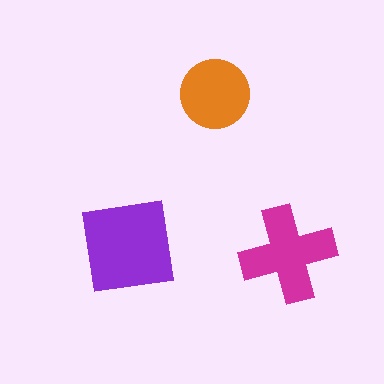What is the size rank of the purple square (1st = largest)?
1st.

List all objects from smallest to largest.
The orange circle, the magenta cross, the purple square.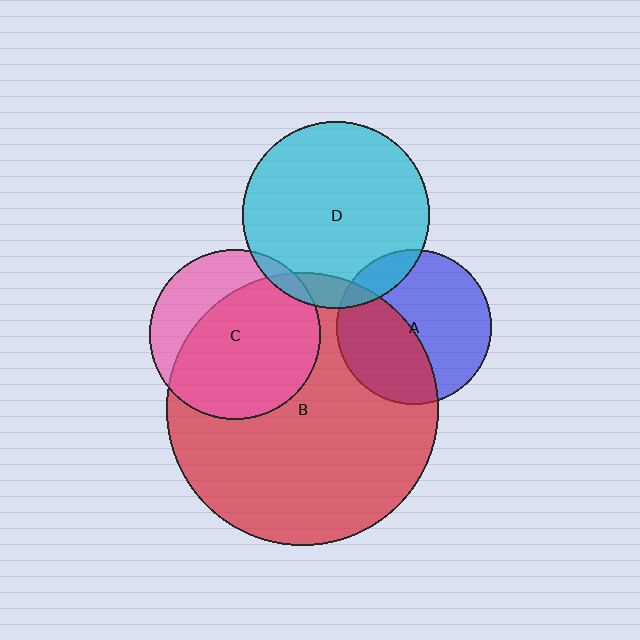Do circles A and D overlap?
Yes.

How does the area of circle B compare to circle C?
Approximately 2.6 times.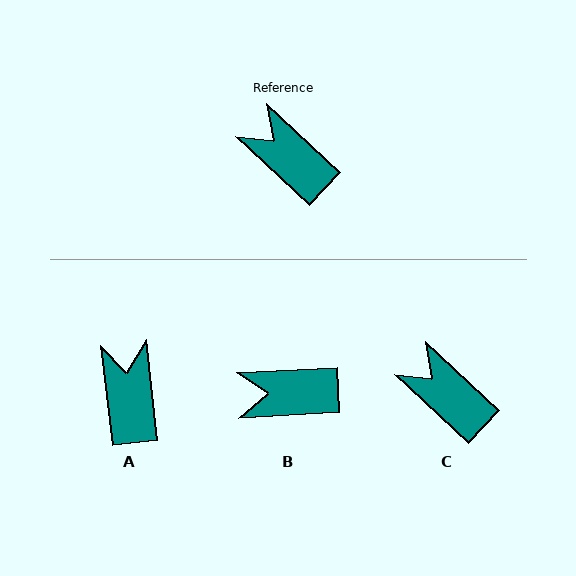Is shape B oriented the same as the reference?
No, it is off by about 46 degrees.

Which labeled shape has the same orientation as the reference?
C.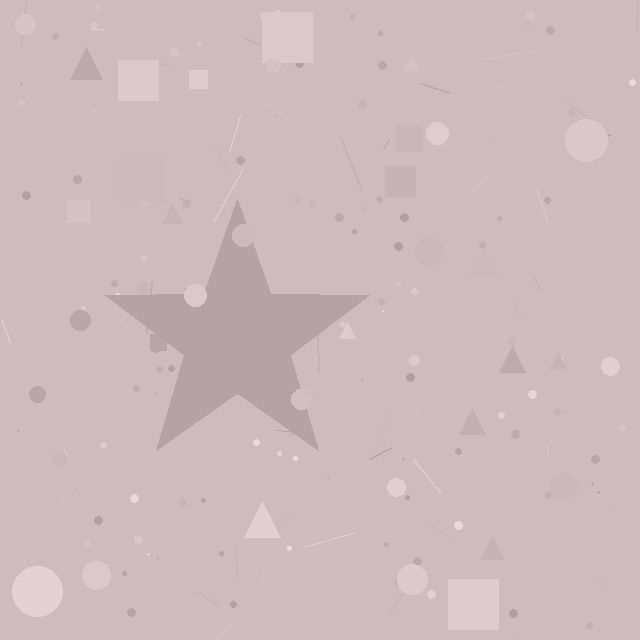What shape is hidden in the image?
A star is hidden in the image.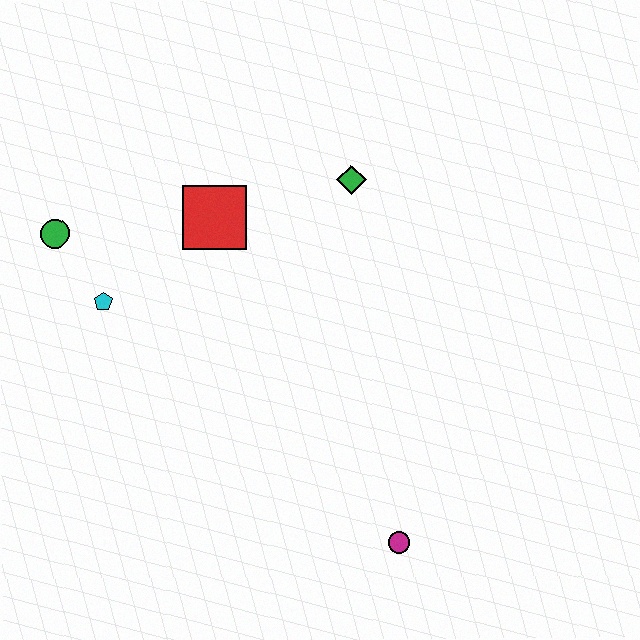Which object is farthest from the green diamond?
The magenta circle is farthest from the green diamond.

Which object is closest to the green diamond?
The red square is closest to the green diamond.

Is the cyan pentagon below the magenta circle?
No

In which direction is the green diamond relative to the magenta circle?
The green diamond is above the magenta circle.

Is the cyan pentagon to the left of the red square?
Yes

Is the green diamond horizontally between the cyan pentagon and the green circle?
No